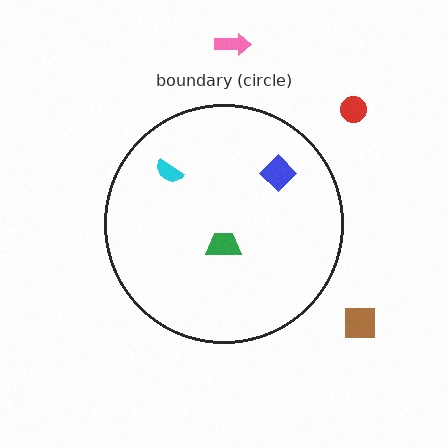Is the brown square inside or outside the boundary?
Outside.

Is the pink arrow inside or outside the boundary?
Outside.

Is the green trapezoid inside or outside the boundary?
Inside.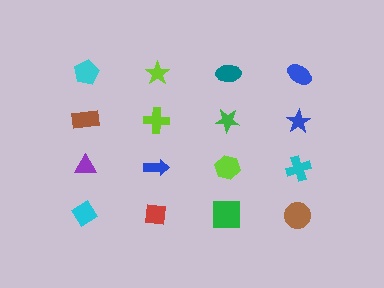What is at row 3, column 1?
A purple triangle.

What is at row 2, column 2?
A lime cross.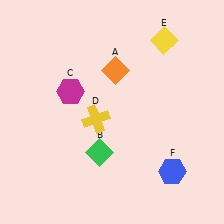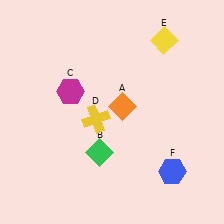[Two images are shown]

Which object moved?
The orange diamond (A) moved down.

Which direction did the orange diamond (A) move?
The orange diamond (A) moved down.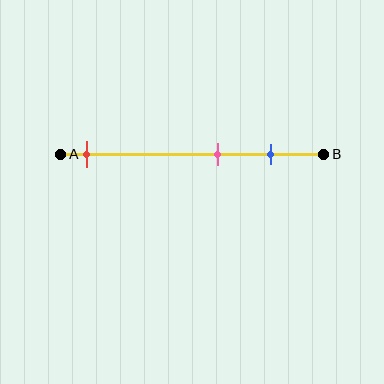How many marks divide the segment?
There are 3 marks dividing the segment.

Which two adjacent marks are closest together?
The pink and blue marks are the closest adjacent pair.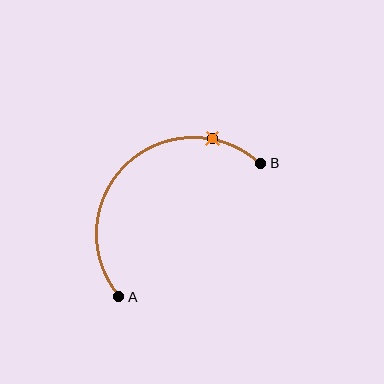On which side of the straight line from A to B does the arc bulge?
The arc bulges above and to the left of the straight line connecting A and B.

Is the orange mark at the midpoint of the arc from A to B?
No. The orange mark lies on the arc but is closer to endpoint B. The arc midpoint would be at the point on the curve equidistant along the arc from both A and B.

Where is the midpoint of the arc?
The arc midpoint is the point on the curve farthest from the straight line joining A and B. It sits above and to the left of that line.